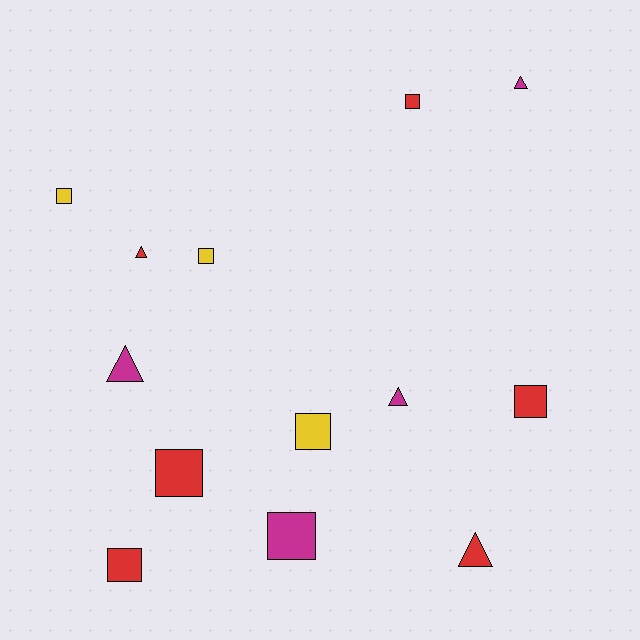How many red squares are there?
There are 4 red squares.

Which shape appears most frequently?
Square, with 8 objects.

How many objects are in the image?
There are 13 objects.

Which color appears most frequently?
Red, with 6 objects.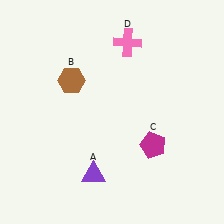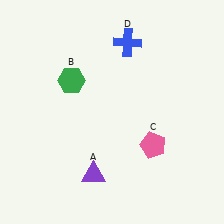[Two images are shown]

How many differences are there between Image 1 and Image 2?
There are 3 differences between the two images.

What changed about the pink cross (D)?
In Image 1, D is pink. In Image 2, it changed to blue.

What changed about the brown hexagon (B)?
In Image 1, B is brown. In Image 2, it changed to green.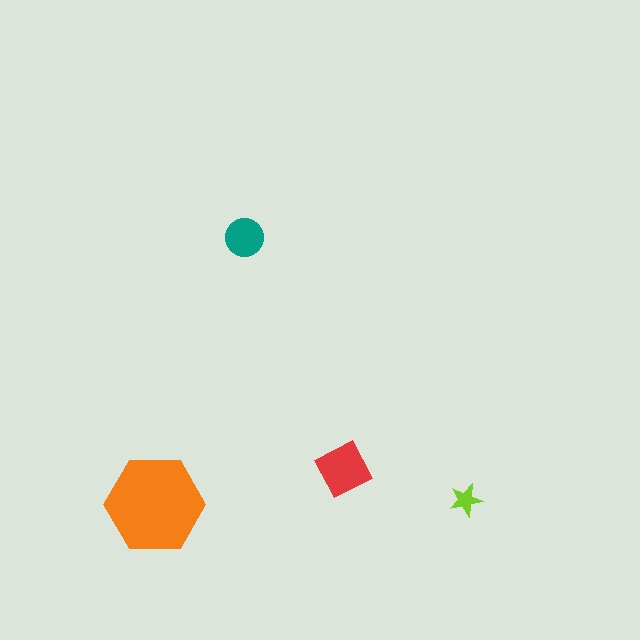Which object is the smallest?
The lime star.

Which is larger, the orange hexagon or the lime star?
The orange hexagon.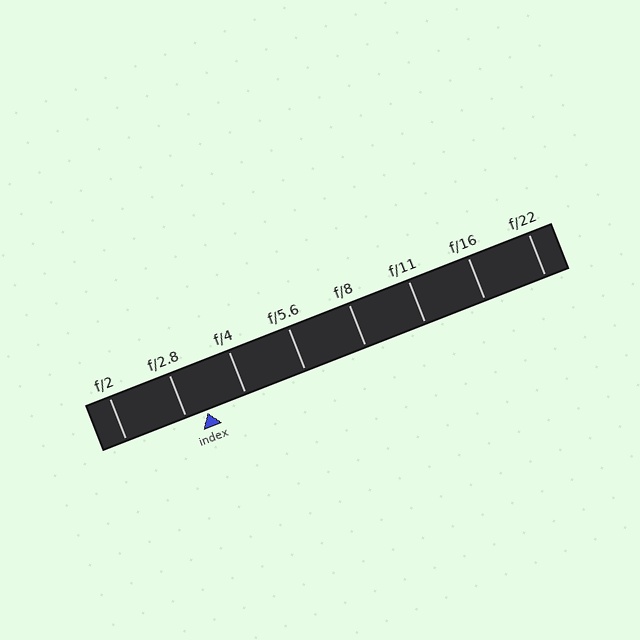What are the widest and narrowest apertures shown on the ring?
The widest aperture shown is f/2 and the narrowest is f/22.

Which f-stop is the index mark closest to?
The index mark is closest to f/2.8.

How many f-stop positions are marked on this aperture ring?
There are 8 f-stop positions marked.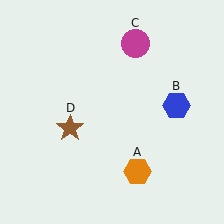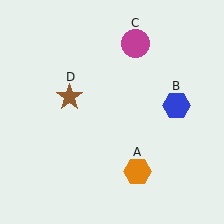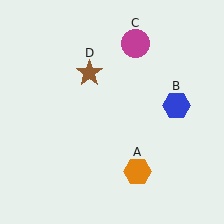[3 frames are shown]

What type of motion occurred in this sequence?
The brown star (object D) rotated clockwise around the center of the scene.